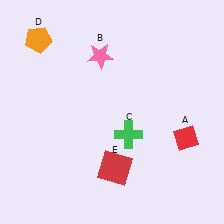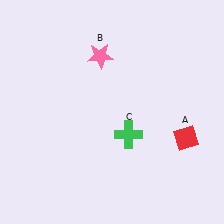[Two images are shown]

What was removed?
The orange pentagon (D), the red square (E) were removed in Image 2.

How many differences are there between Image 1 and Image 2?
There are 2 differences between the two images.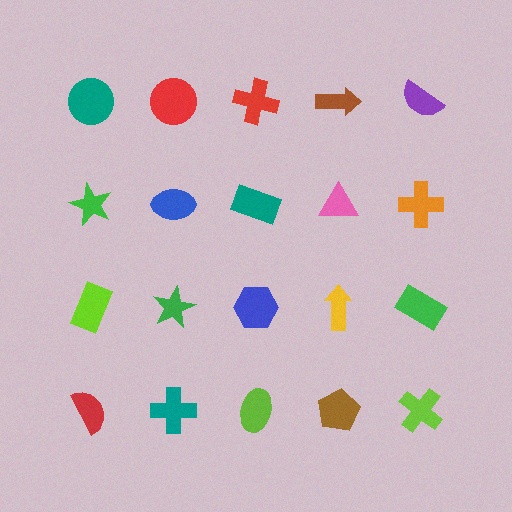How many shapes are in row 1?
5 shapes.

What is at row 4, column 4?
A brown pentagon.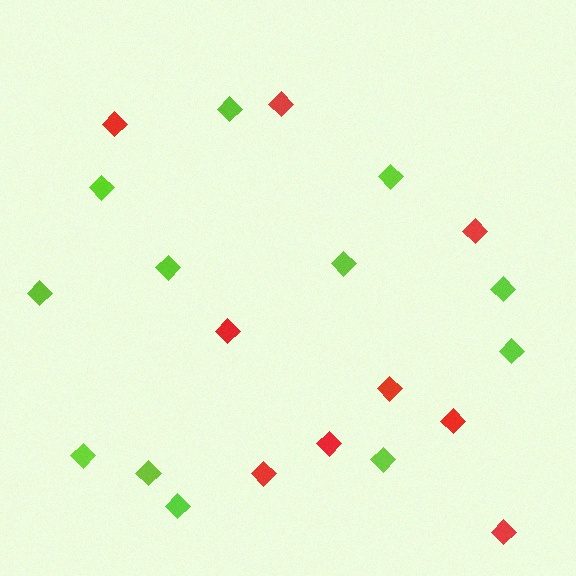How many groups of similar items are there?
There are 2 groups: one group of red diamonds (9) and one group of lime diamonds (12).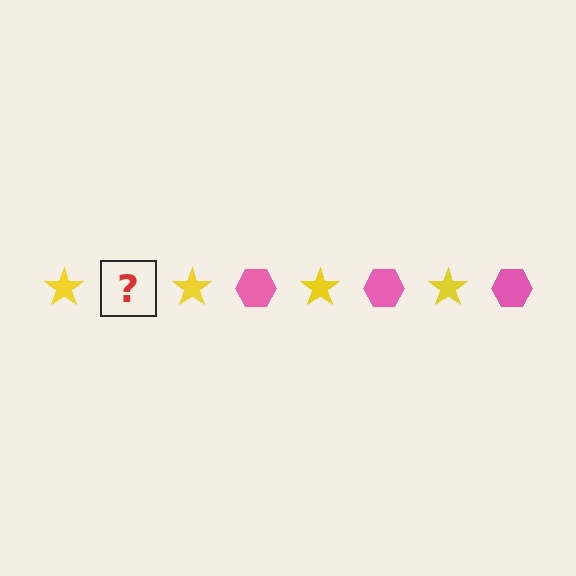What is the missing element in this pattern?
The missing element is a pink hexagon.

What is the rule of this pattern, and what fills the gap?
The rule is that the pattern alternates between yellow star and pink hexagon. The gap should be filled with a pink hexagon.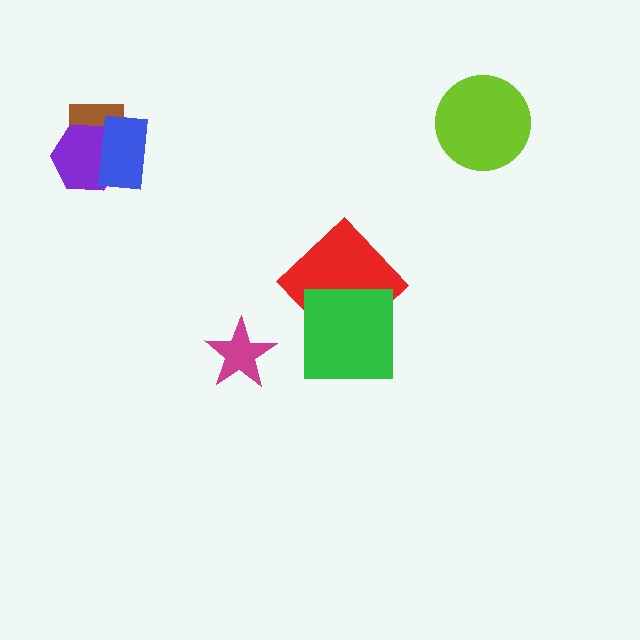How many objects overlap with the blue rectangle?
2 objects overlap with the blue rectangle.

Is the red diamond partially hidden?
Yes, it is partially covered by another shape.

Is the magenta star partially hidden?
No, no other shape covers it.